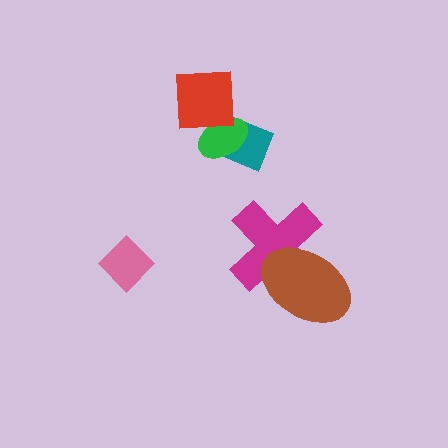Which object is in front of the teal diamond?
The green ellipse is in front of the teal diamond.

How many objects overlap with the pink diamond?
0 objects overlap with the pink diamond.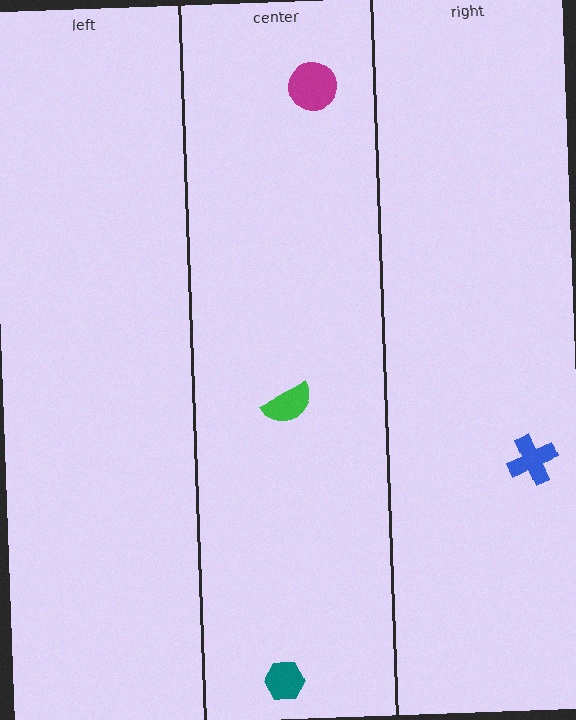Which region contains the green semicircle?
The center region.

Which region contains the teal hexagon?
The center region.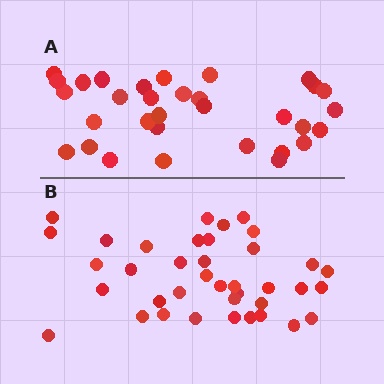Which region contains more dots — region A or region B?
Region B (the bottom region) has more dots.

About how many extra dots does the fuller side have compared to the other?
Region B has about 6 more dots than region A.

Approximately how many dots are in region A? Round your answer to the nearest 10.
About 30 dots. (The exact count is 32, which rounds to 30.)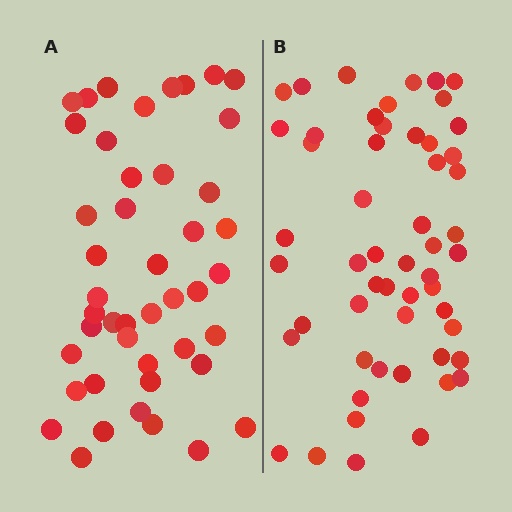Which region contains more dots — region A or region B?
Region B (the right region) has more dots.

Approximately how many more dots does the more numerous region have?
Region B has roughly 8 or so more dots than region A.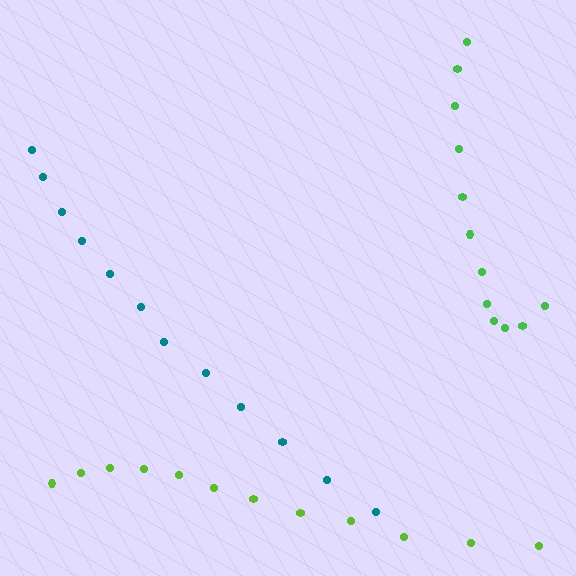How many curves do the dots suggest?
There are 3 distinct paths.